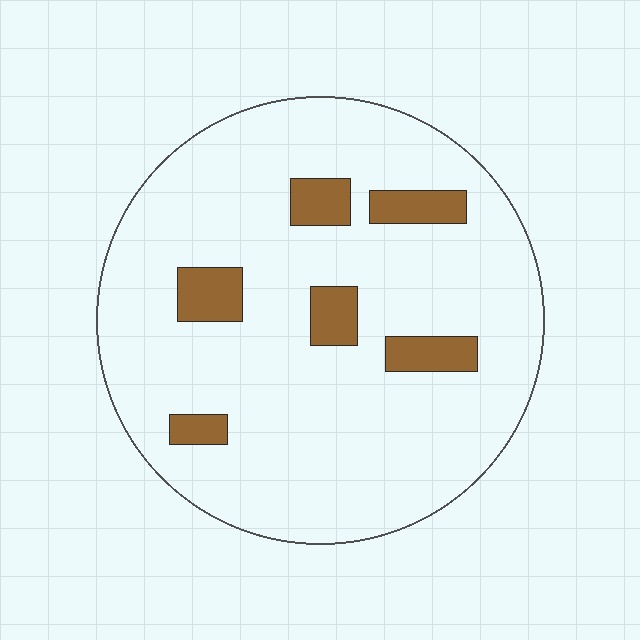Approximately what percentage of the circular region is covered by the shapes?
Approximately 10%.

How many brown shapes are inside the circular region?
6.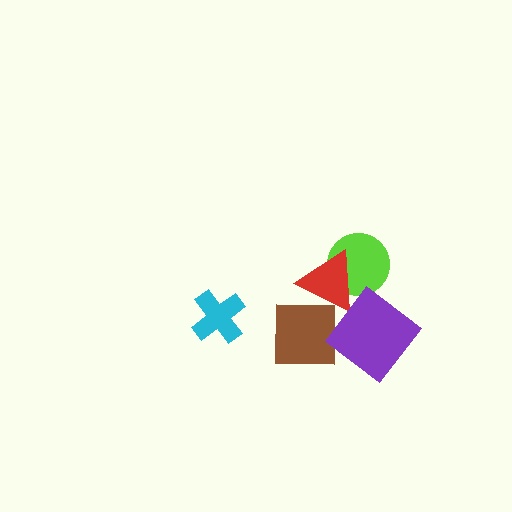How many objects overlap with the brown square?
2 objects overlap with the brown square.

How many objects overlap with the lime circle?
1 object overlaps with the lime circle.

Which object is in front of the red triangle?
The brown square is in front of the red triangle.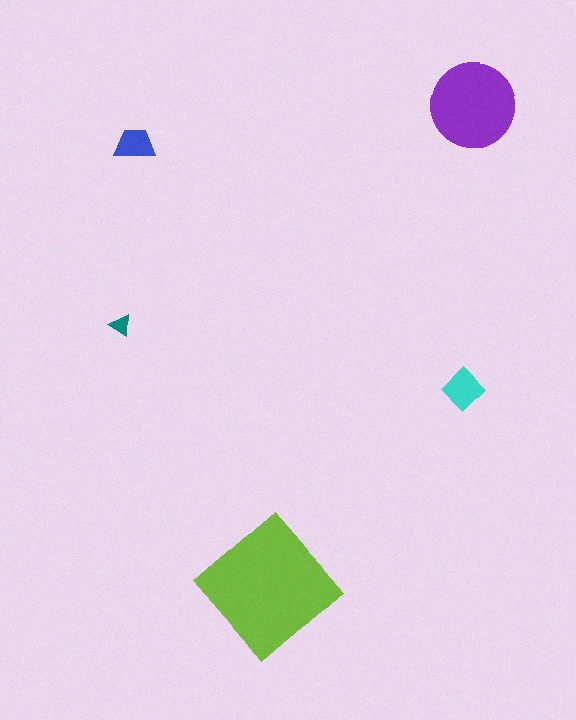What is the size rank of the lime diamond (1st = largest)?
1st.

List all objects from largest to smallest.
The lime diamond, the purple circle, the cyan diamond, the blue trapezoid, the teal triangle.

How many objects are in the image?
There are 5 objects in the image.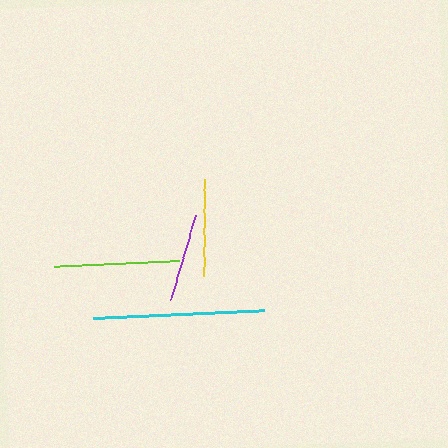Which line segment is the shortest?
The purple line is the shortest at approximately 88 pixels.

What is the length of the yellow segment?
The yellow segment is approximately 97 pixels long.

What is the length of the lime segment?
The lime segment is approximately 125 pixels long.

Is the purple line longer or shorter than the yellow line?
The yellow line is longer than the purple line.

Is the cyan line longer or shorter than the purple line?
The cyan line is longer than the purple line.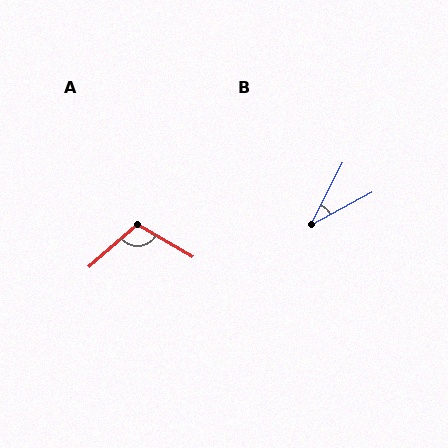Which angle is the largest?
A, at approximately 109 degrees.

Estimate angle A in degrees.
Approximately 109 degrees.